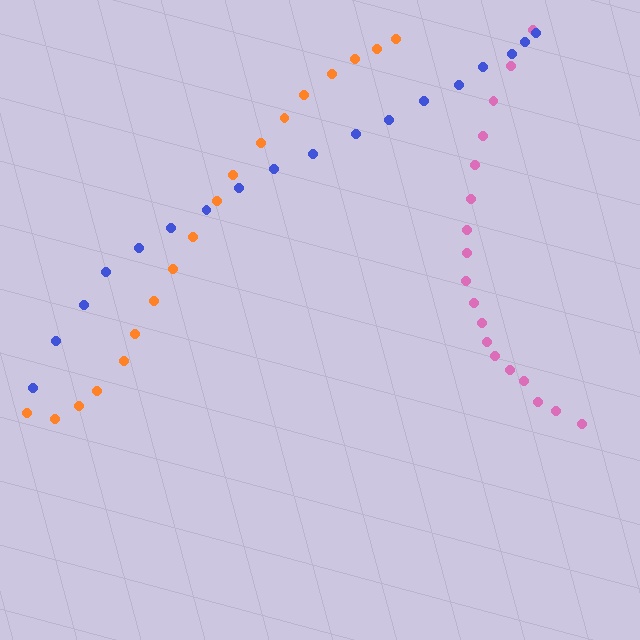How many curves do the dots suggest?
There are 3 distinct paths.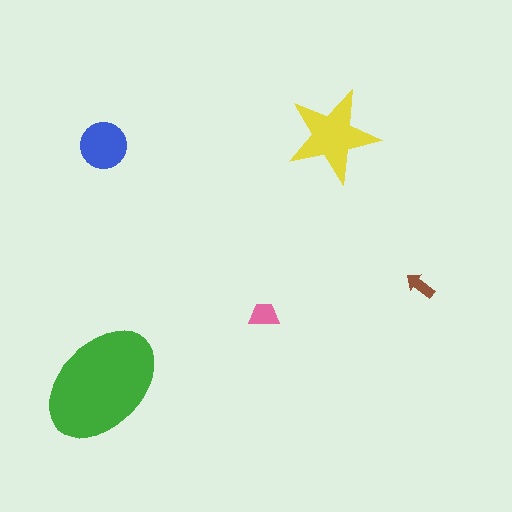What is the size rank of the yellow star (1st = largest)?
2nd.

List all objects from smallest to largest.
The brown arrow, the pink trapezoid, the blue circle, the yellow star, the green ellipse.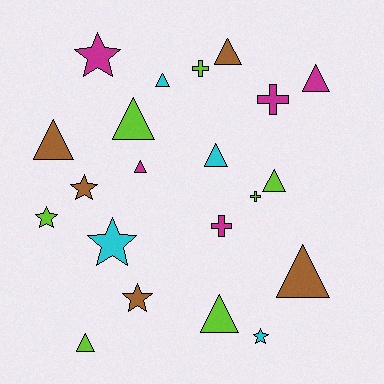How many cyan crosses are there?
There are no cyan crosses.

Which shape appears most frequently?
Triangle, with 11 objects.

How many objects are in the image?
There are 21 objects.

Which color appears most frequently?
Lime, with 7 objects.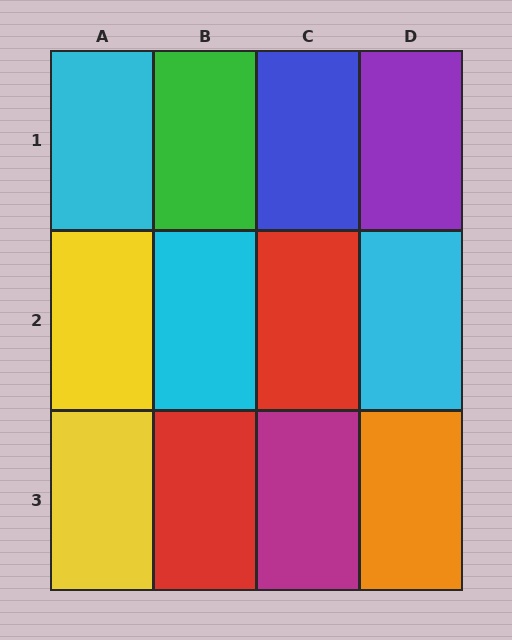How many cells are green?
1 cell is green.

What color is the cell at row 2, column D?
Cyan.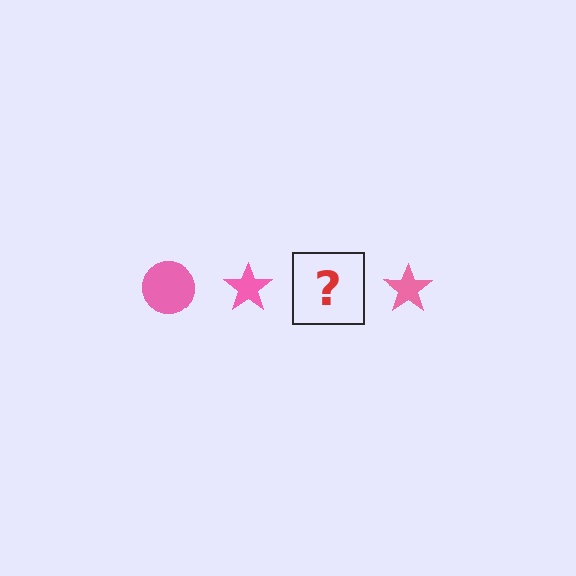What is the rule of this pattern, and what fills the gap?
The rule is that the pattern cycles through circle, star shapes in pink. The gap should be filled with a pink circle.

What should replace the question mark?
The question mark should be replaced with a pink circle.